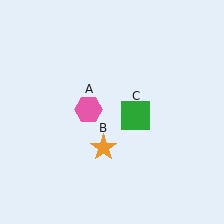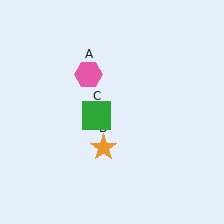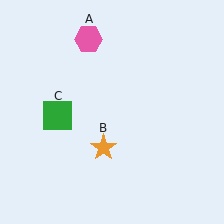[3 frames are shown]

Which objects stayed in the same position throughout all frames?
Orange star (object B) remained stationary.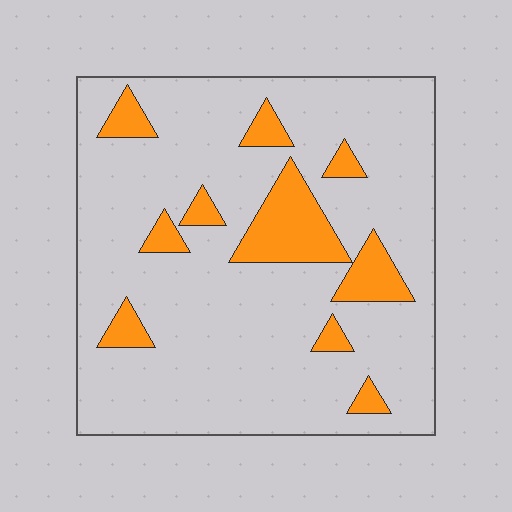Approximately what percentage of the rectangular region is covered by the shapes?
Approximately 15%.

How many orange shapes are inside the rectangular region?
10.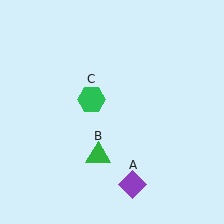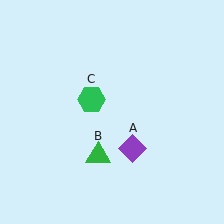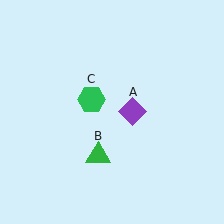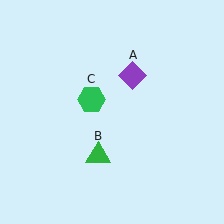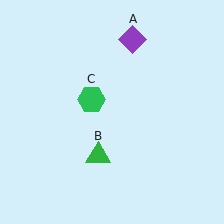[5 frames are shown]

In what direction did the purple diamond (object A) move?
The purple diamond (object A) moved up.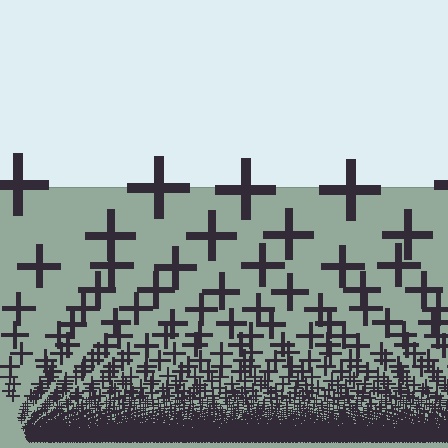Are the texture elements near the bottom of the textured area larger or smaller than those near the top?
Smaller. The gradient is inverted — elements near the bottom are smaller and denser.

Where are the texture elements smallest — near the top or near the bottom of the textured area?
Near the bottom.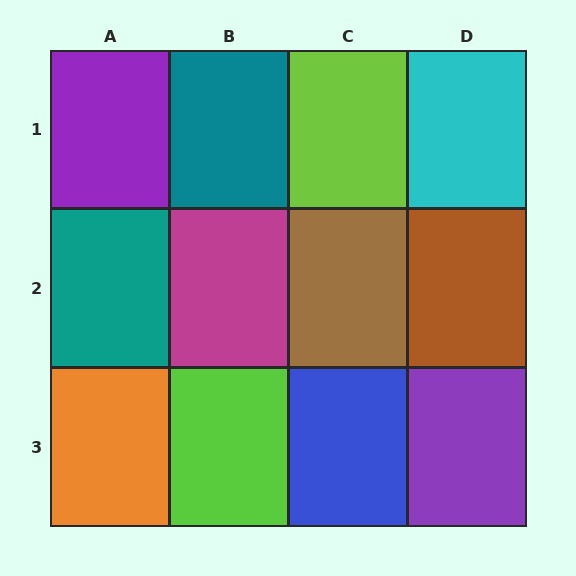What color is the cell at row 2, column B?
Magenta.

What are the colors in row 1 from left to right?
Purple, teal, lime, cyan.